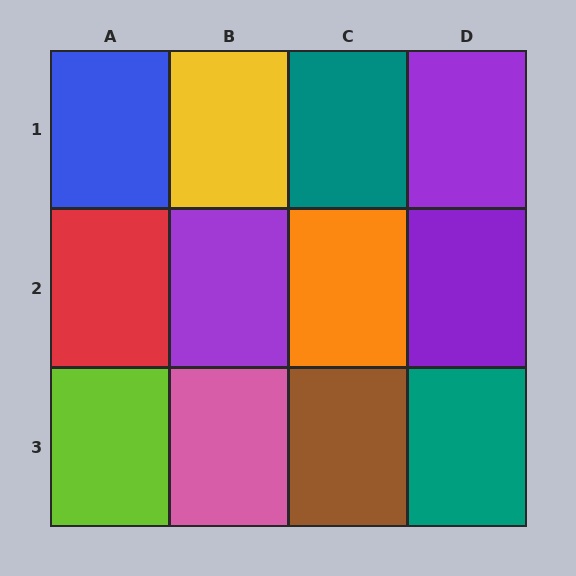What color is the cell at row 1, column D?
Purple.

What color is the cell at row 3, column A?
Lime.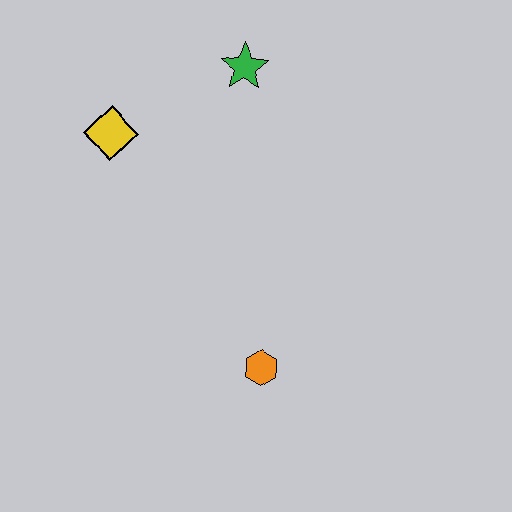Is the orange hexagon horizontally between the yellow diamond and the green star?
No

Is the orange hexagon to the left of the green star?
No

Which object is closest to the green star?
The yellow diamond is closest to the green star.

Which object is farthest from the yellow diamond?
The orange hexagon is farthest from the yellow diamond.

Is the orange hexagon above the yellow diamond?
No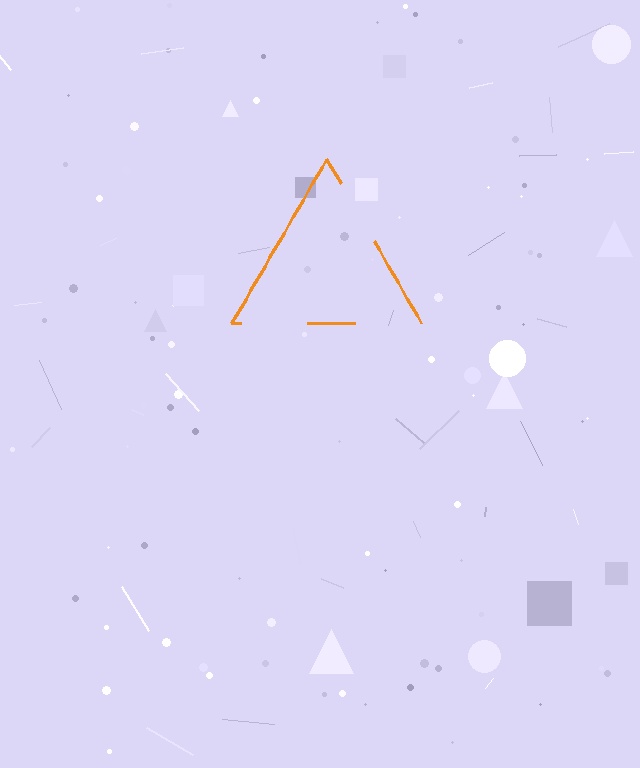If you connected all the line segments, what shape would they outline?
They would outline a triangle.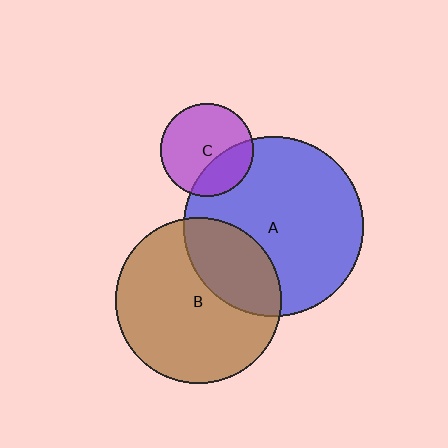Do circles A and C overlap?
Yes.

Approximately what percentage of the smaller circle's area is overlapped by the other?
Approximately 30%.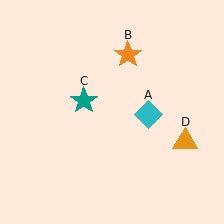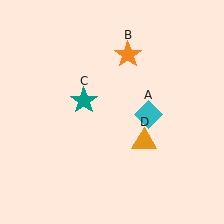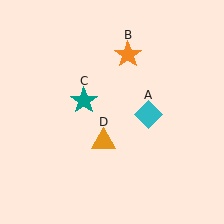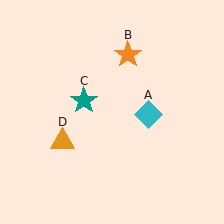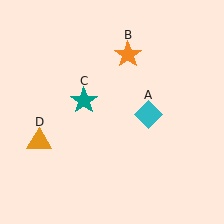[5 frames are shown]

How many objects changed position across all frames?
1 object changed position: orange triangle (object D).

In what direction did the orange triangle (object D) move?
The orange triangle (object D) moved left.